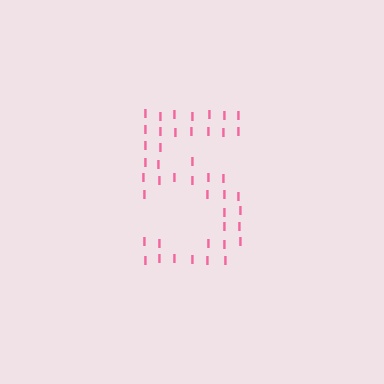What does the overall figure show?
The overall figure shows the digit 5.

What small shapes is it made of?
It is made of small letter I's.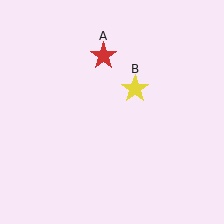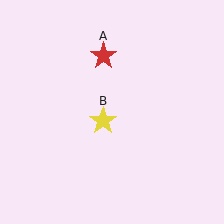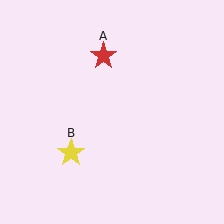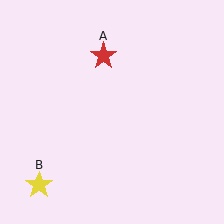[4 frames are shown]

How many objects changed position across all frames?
1 object changed position: yellow star (object B).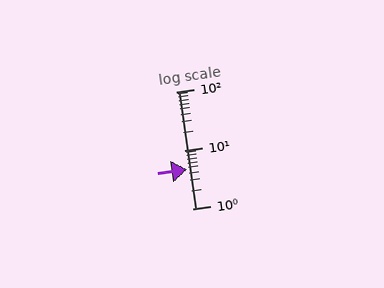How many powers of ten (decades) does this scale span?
The scale spans 2 decades, from 1 to 100.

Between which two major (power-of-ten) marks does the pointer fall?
The pointer is between 1 and 10.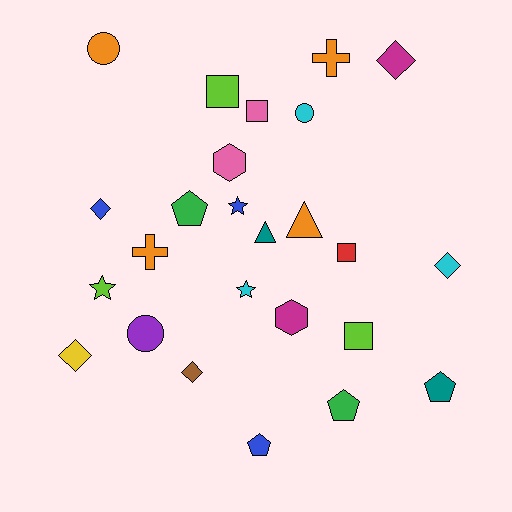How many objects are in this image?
There are 25 objects.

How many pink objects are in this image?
There are 2 pink objects.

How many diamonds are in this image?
There are 5 diamonds.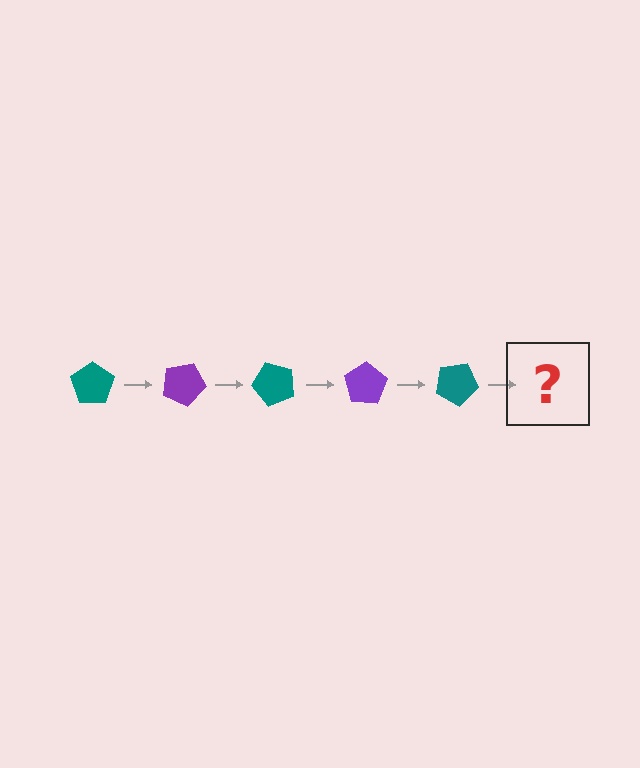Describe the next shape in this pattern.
It should be a purple pentagon, rotated 125 degrees from the start.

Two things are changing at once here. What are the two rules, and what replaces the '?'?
The two rules are that it rotates 25 degrees each step and the color cycles through teal and purple. The '?' should be a purple pentagon, rotated 125 degrees from the start.